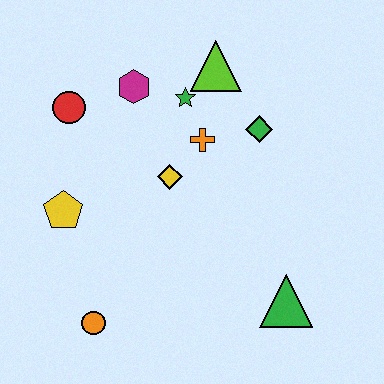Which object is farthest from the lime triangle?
The orange circle is farthest from the lime triangle.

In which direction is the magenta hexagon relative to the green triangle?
The magenta hexagon is above the green triangle.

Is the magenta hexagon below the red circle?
No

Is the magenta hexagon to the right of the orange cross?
No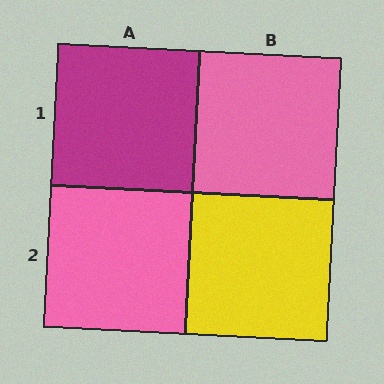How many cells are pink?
2 cells are pink.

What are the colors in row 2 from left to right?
Pink, yellow.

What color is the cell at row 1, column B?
Pink.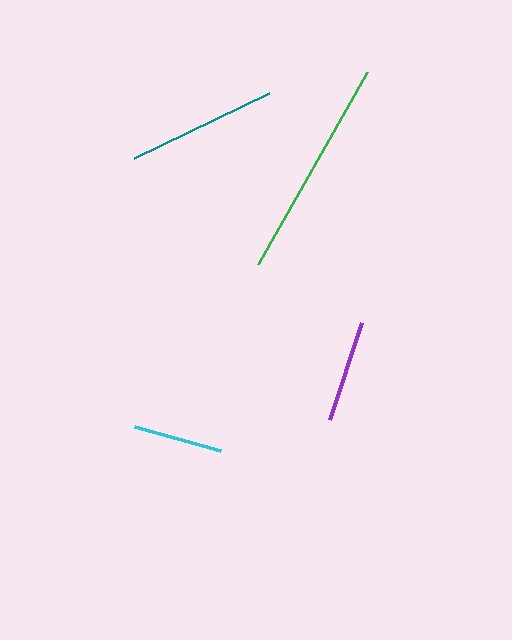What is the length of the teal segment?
The teal segment is approximately 150 pixels long.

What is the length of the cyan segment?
The cyan segment is approximately 89 pixels long.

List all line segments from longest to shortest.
From longest to shortest: green, teal, purple, cyan.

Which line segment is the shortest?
The cyan line is the shortest at approximately 89 pixels.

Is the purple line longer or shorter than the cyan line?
The purple line is longer than the cyan line.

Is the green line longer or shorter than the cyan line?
The green line is longer than the cyan line.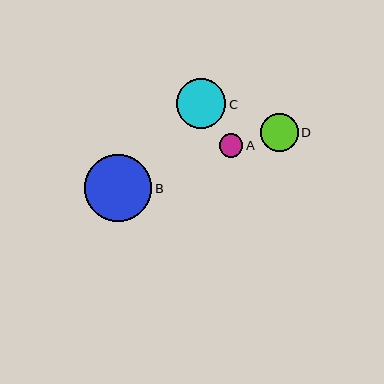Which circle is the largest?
Circle B is the largest with a size of approximately 67 pixels.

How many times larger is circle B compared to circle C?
Circle B is approximately 1.4 times the size of circle C.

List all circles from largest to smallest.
From largest to smallest: B, C, D, A.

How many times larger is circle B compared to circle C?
Circle B is approximately 1.4 times the size of circle C.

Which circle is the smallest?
Circle A is the smallest with a size of approximately 24 pixels.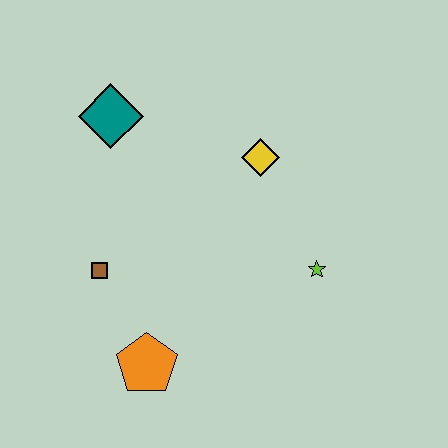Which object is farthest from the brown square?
The lime star is farthest from the brown square.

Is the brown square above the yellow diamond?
No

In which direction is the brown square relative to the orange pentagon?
The brown square is above the orange pentagon.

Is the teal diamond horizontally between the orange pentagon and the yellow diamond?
No